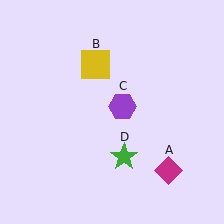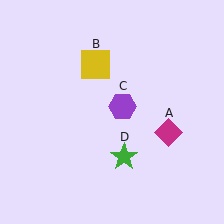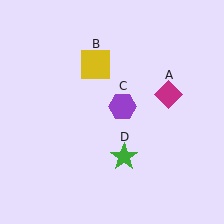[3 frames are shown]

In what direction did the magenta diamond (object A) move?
The magenta diamond (object A) moved up.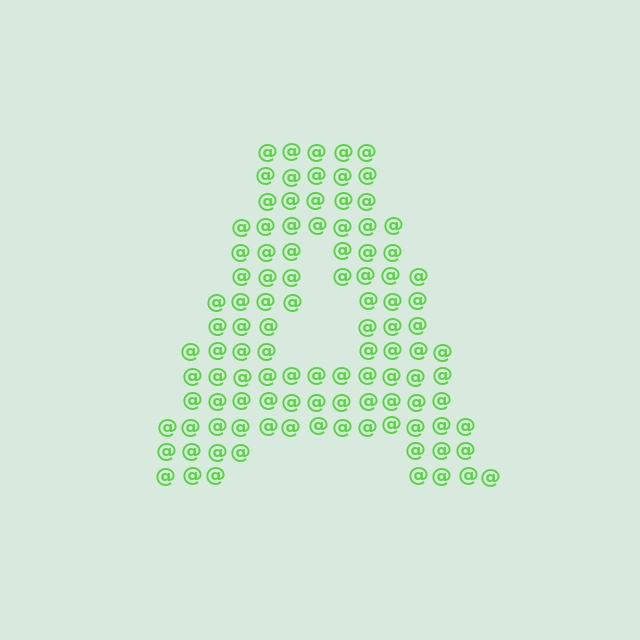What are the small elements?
The small elements are at signs.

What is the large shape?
The large shape is the letter A.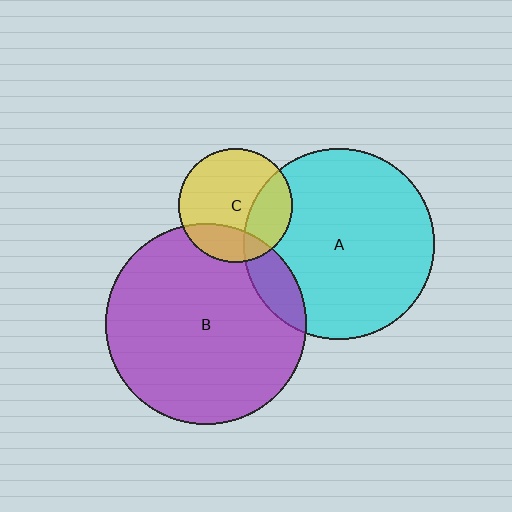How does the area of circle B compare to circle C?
Approximately 3.1 times.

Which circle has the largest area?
Circle B (purple).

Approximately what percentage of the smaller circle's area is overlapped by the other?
Approximately 10%.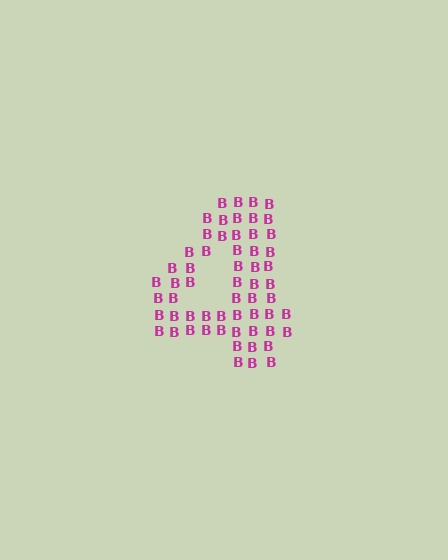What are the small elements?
The small elements are letter B's.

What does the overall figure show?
The overall figure shows the digit 4.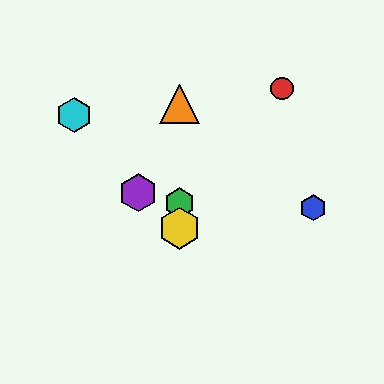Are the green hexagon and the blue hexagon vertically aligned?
No, the green hexagon is at x≈179 and the blue hexagon is at x≈313.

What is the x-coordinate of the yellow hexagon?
The yellow hexagon is at x≈179.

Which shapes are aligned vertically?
The green hexagon, the yellow hexagon, the orange triangle are aligned vertically.